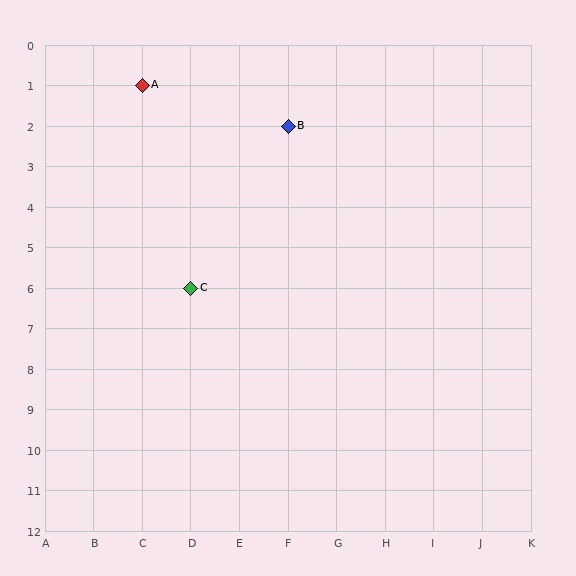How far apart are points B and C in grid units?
Points B and C are 2 columns and 4 rows apart (about 4.5 grid units diagonally).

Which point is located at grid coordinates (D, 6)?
Point C is at (D, 6).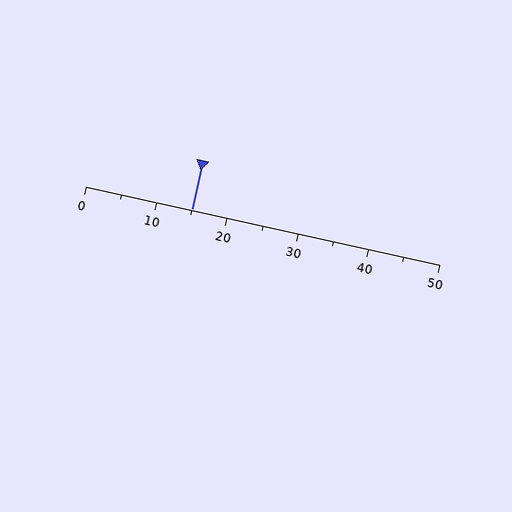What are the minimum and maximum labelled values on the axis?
The axis runs from 0 to 50.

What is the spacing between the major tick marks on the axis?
The major ticks are spaced 10 apart.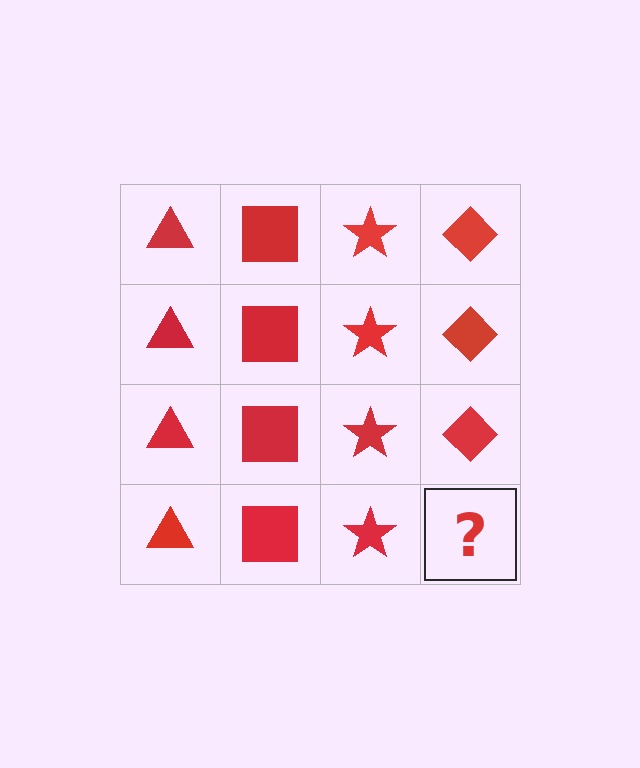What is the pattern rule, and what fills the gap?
The rule is that each column has a consistent shape. The gap should be filled with a red diamond.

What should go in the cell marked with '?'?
The missing cell should contain a red diamond.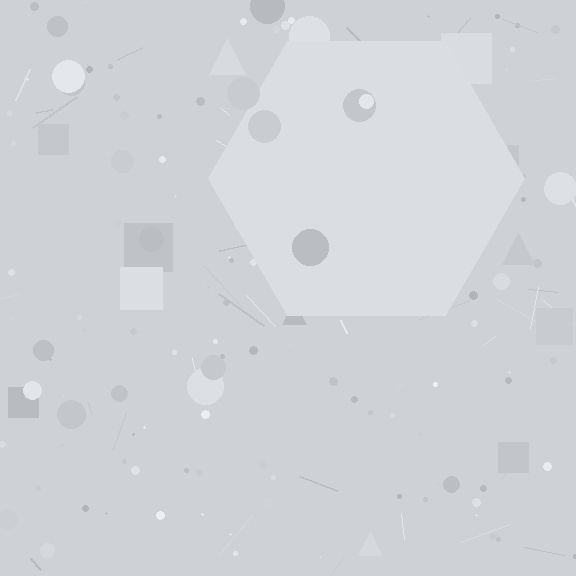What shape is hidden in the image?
A hexagon is hidden in the image.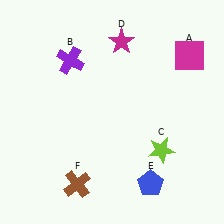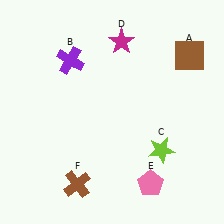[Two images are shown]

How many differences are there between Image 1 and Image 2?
There are 2 differences between the two images.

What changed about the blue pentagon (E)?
In Image 1, E is blue. In Image 2, it changed to pink.